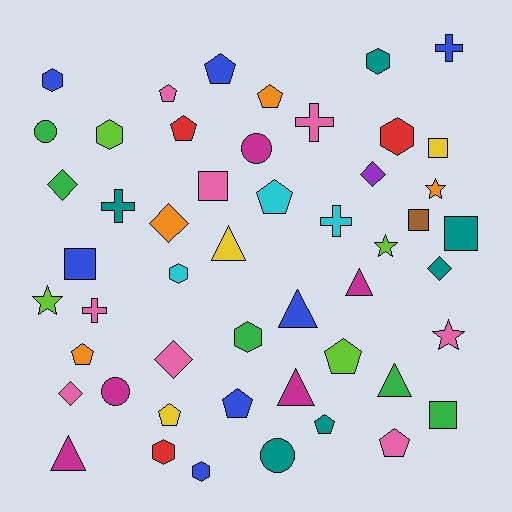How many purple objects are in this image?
There is 1 purple object.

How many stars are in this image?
There are 4 stars.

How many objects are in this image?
There are 50 objects.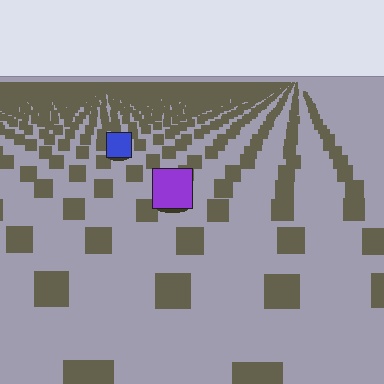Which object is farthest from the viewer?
The blue square is farthest from the viewer. It appears smaller and the ground texture around it is denser.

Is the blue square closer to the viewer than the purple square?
No. The purple square is closer — you can tell from the texture gradient: the ground texture is coarser near it.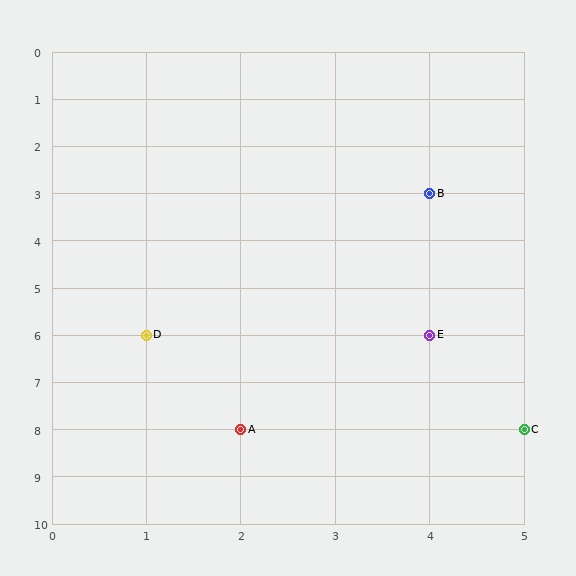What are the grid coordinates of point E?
Point E is at grid coordinates (4, 6).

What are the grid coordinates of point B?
Point B is at grid coordinates (4, 3).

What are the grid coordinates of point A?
Point A is at grid coordinates (2, 8).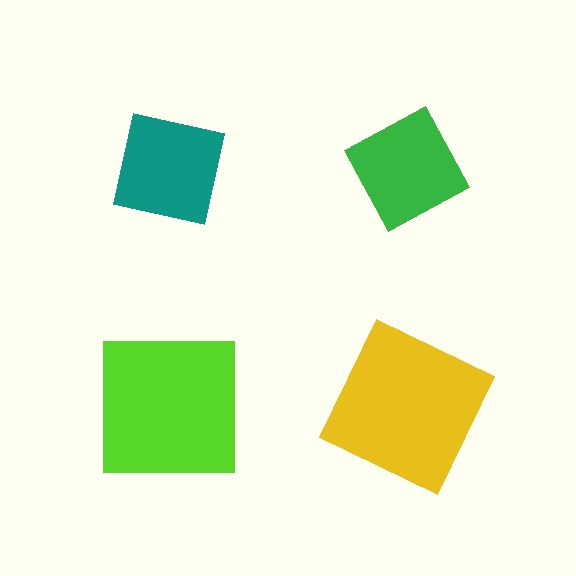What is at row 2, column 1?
A lime square.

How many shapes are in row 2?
2 shapes.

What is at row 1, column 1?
A teal square.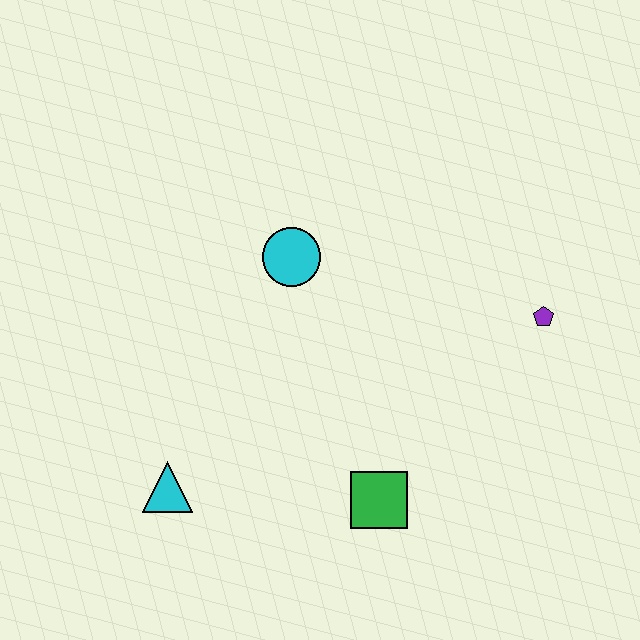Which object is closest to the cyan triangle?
The green square is closest to the cyan triangle.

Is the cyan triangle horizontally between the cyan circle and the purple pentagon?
No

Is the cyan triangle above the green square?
Yes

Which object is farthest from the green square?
The cyan circle is farthest from the green square.